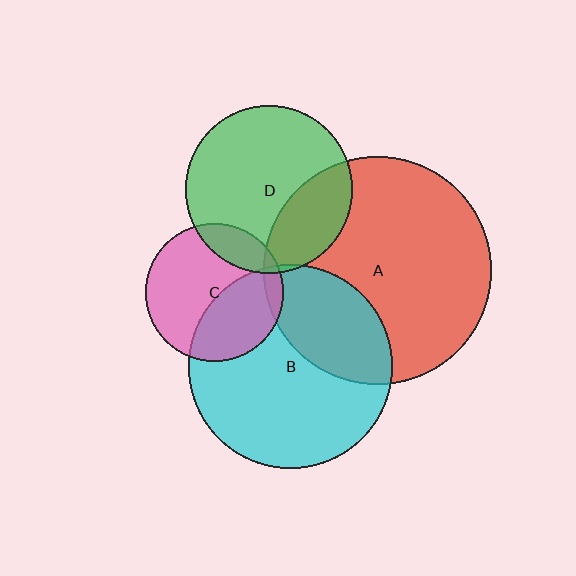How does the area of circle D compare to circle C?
Approximately 1.5 times.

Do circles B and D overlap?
Yes.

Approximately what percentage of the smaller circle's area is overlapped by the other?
Approximately 5%.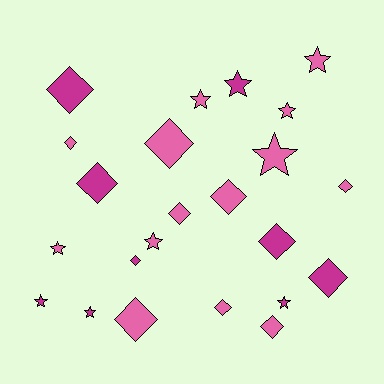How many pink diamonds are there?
There are 8 pink diamonds.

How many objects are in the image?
There are 23 objects.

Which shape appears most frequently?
Diamond, with 13 objects.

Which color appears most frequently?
Pink, with 14 objects.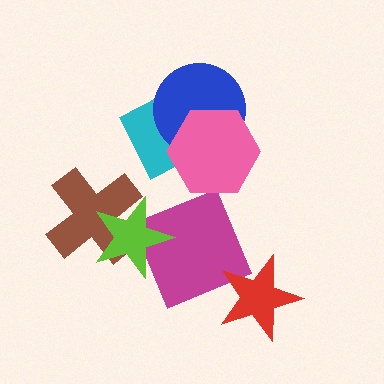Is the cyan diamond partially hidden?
Yes, it is partially covered by another shape.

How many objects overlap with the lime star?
2 objects overlap with the lime star.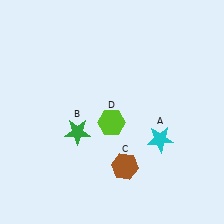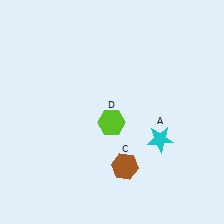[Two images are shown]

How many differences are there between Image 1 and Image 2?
There is 1 difference between the two images.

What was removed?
The green star (B) was removed in Image 2.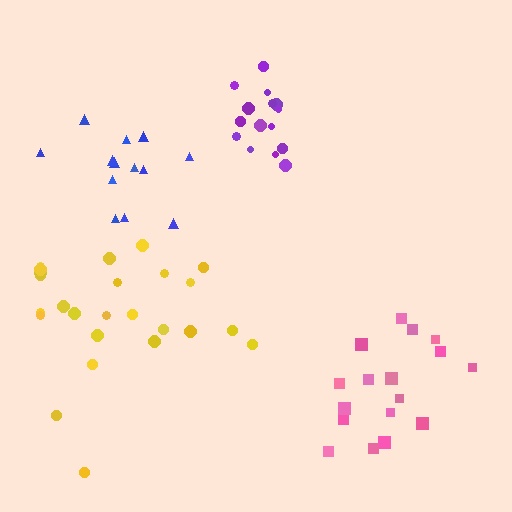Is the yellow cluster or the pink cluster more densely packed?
Pink.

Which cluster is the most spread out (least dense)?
Yellow.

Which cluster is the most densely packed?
Purple.